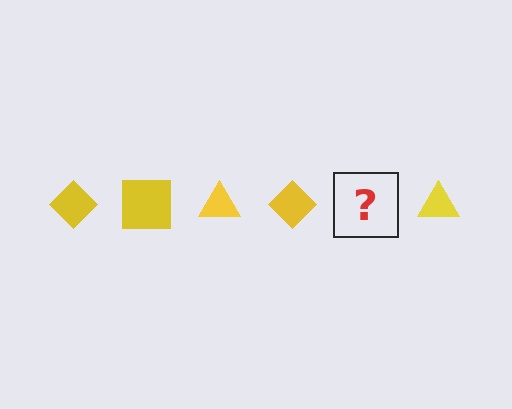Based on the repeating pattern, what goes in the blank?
The blank should be a yellow square.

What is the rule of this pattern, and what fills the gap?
The rule is that the pattern cycles through diamond, square, triangle shapes in yellow. The gap should be filled with a yellow square.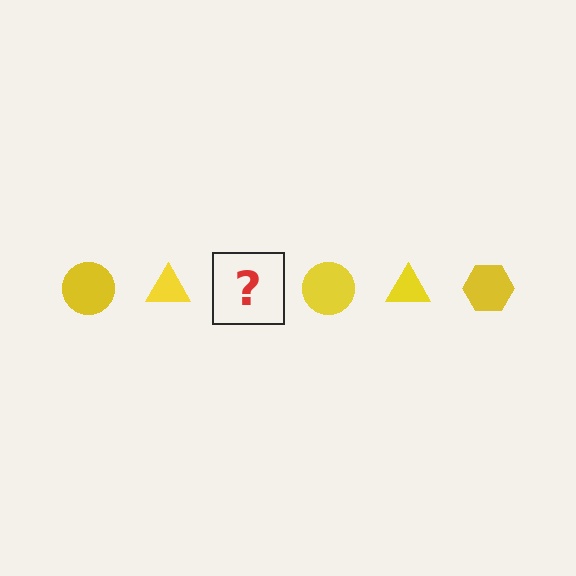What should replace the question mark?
The question mark should be replaced with a yellow hexagon.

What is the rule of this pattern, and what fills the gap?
The rule is that the pattern cycles through circle, triangle, hexagon shapes in yellow. The gap should be filled with a yellow hexagon.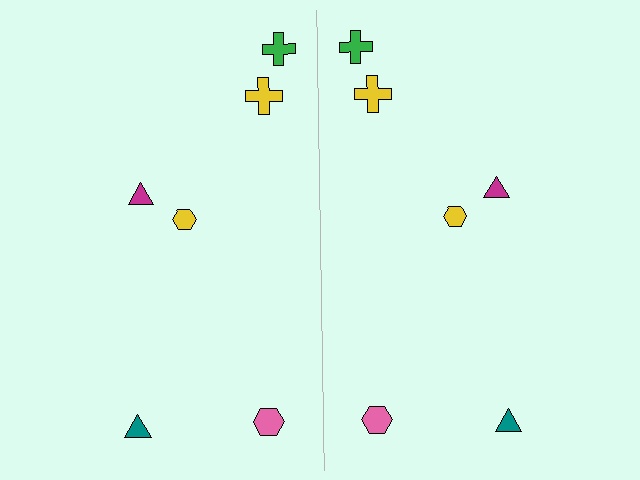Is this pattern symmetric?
Yes, this pattern has bilateral (reflection) symmetry.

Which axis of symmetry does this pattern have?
The pattern has a vertical axis of symmetry running through the center of the image.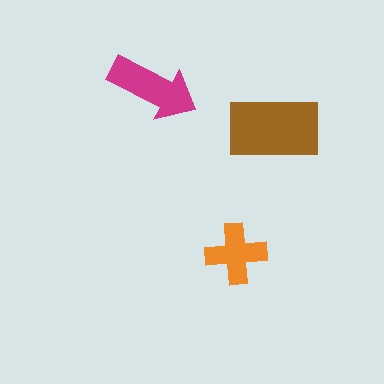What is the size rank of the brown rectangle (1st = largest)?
1st.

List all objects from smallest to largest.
The orange cross, the magenta arrow, the brown rectangle.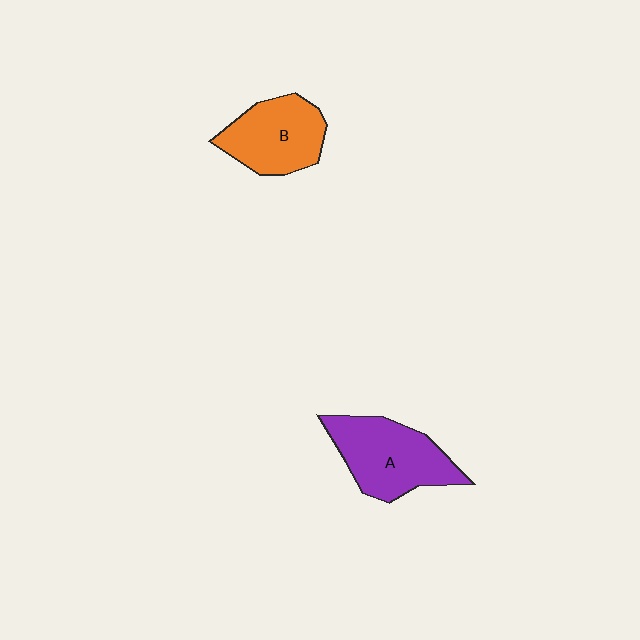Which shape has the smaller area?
Shape B (orange).